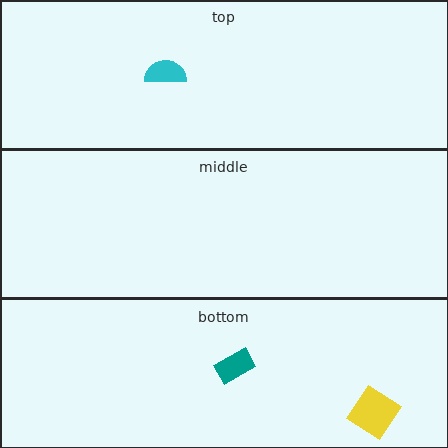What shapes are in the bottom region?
The teal rectangle, the yellow diamond.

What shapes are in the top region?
The cyan semicircle.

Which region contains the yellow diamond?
The bottom region.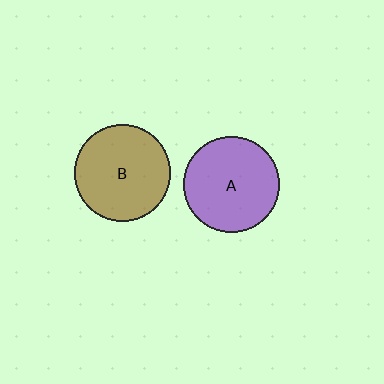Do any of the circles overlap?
No, none of the circles overlap.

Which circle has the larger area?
Circle B (brown).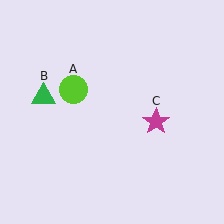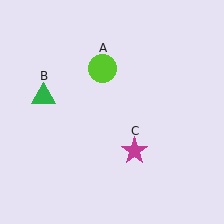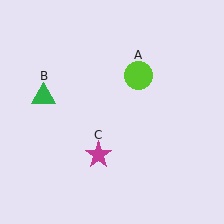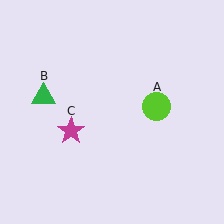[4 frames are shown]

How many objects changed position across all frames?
2 objects changed position: lime circle (object A), magenta star (object C).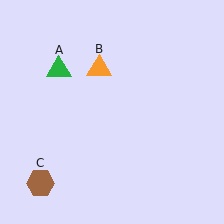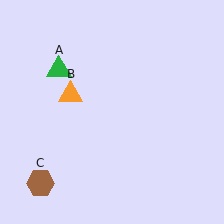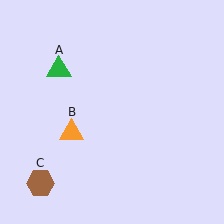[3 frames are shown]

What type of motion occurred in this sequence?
The orange triangle (object B) rotated counterclockwise around the center of the scene.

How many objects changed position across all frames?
1 object changed position: orange triangle (object B).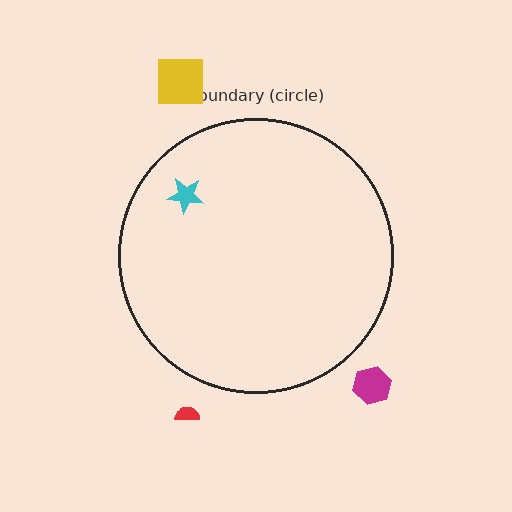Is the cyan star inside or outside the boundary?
Inside.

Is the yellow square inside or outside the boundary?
Outside.